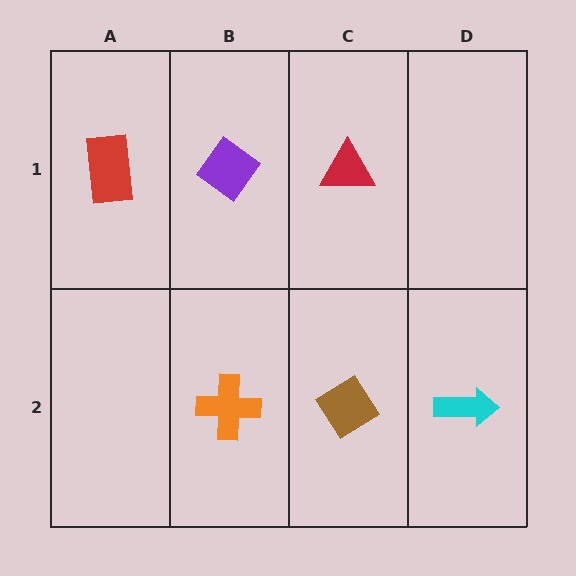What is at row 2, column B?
An orange cross.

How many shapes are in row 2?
3 shapes.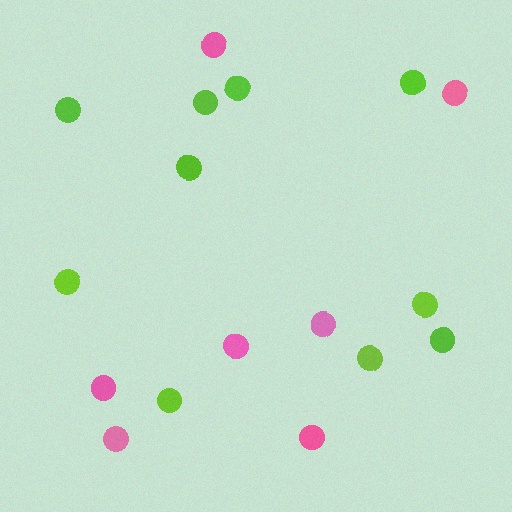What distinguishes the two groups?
There are 2 groups: one group of lime circles (10) and one group of pink circles (7).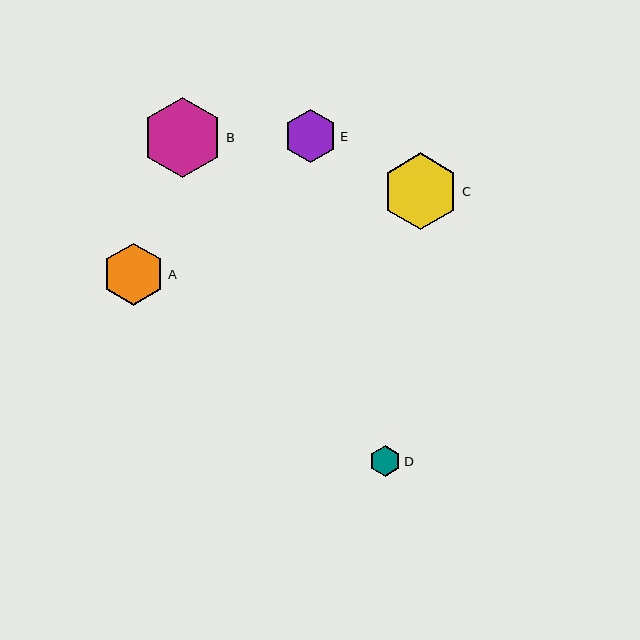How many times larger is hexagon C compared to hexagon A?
Hexagon C is approximately 1.2 times the size of hexagon A.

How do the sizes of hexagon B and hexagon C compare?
Hexagon B and hexagon C are approximately the same size.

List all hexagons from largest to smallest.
From largest to smallest: B, C, A, E, D.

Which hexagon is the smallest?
Hexagon D is the smallest with a size of approximately 31 pixels.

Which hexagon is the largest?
Hexagon B is the largest with a size of approximately 81 pixels.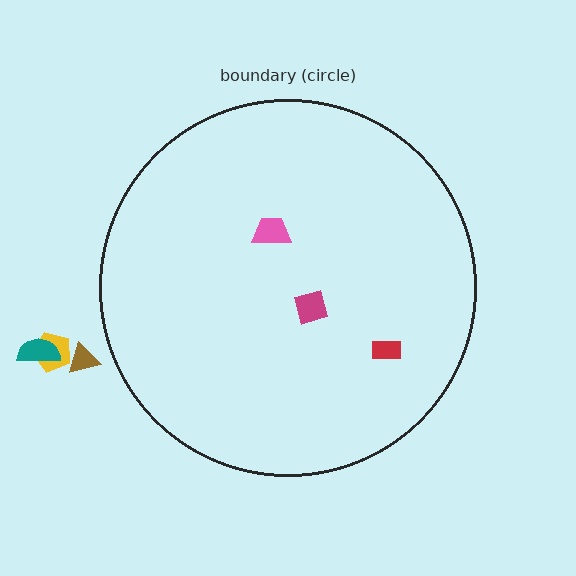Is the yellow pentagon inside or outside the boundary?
Outside.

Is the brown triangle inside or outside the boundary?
Outside.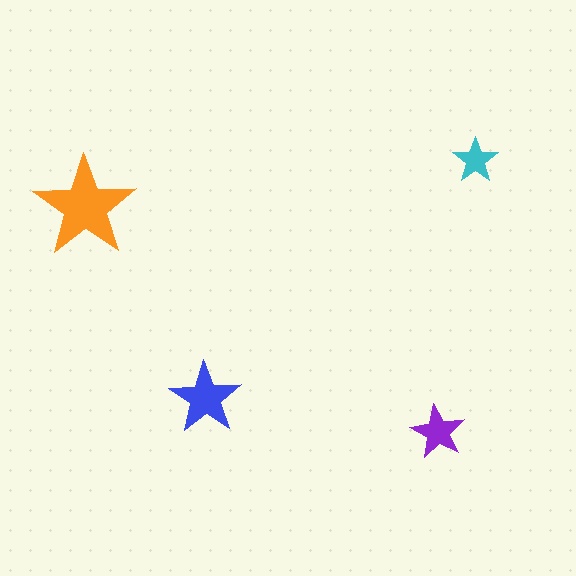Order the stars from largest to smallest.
the orange one, the blue one, the purple one, the cyan one.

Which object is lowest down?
The purple star is bottommost.